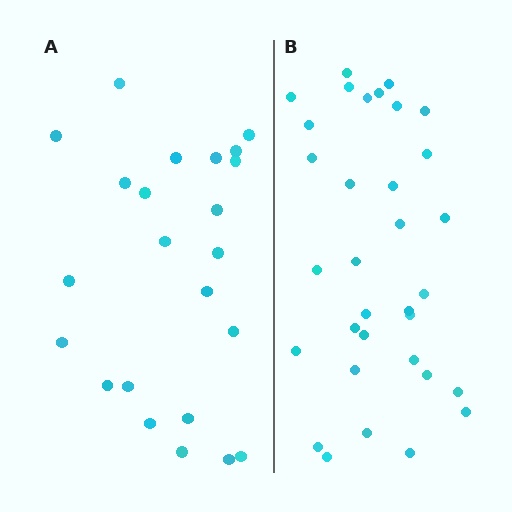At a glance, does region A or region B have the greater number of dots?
Region B (the right region) has more dots.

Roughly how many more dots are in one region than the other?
Region B has roughly 10 or so more dots than region A.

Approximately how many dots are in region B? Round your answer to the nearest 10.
About 30 dots. (The exact count is 33, which rounds to 30.)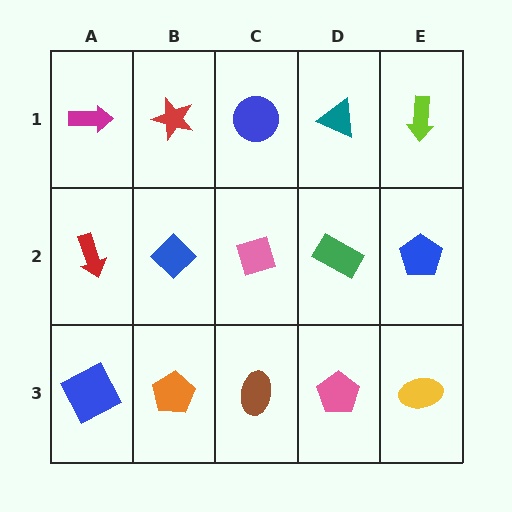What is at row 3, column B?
An orange pentagon.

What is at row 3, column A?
A blue square.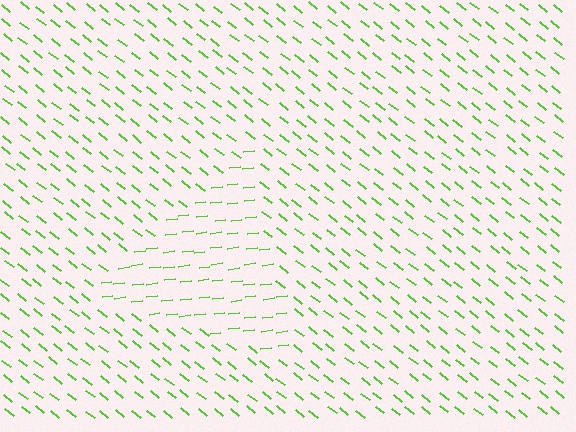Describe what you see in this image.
The image is filled with small lime line segments. A triangle region in the image has lines oriented differently from the surrounding lines, creating a visible texture boundary.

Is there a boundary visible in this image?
Yes, there is a texture boundary formed by a change in line orientation.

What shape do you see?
I see a triangle.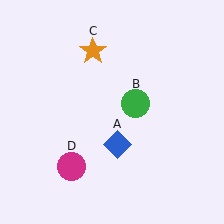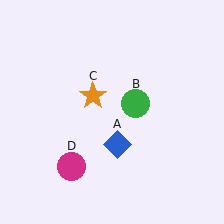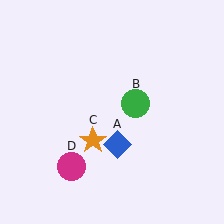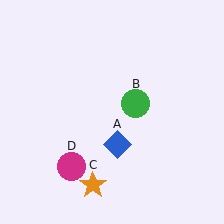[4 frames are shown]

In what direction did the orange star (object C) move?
The orange star (object C) moved down.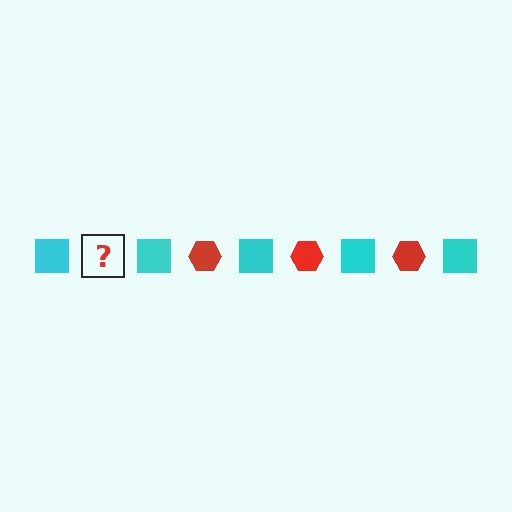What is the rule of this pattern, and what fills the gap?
The rule is that the pattern alternates between cyan square and red hexagon. The gap should be filled with a red hexagon.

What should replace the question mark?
The question mark should be replaced with a red hexagon.